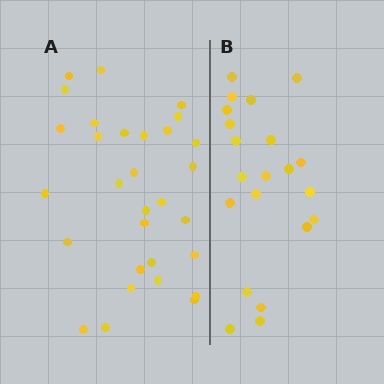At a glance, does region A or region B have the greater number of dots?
Region A (the left region) has more dots.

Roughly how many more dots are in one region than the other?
Region A has roughly 8 or so more dots than region B.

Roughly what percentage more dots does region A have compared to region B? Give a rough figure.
About 45% more.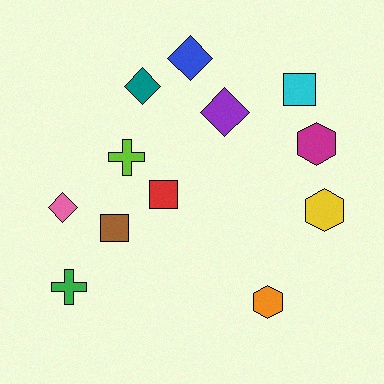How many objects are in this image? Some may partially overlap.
There are 12 objects.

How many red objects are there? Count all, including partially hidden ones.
There is 1 red object.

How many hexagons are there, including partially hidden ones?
There are 3 hexagons.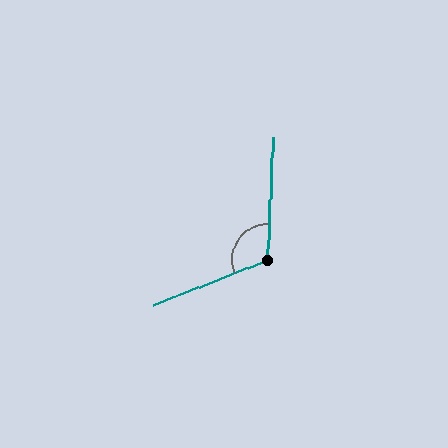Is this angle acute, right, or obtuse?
It is obtuse.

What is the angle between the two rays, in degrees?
Approximately 114 degrees.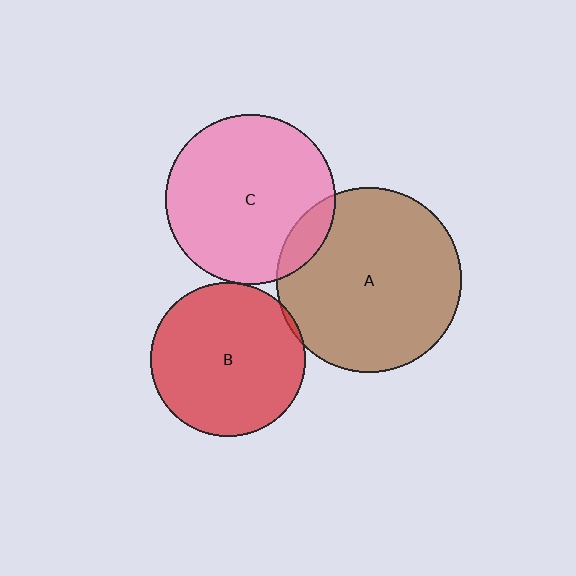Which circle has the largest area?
Circle A (brown).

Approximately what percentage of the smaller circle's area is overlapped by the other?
Approximately 5%.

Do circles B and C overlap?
Yes.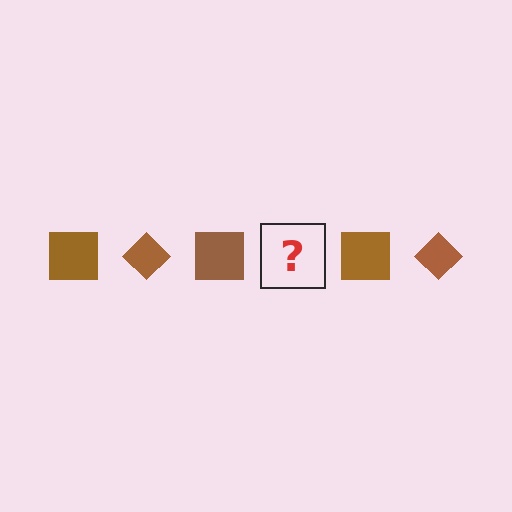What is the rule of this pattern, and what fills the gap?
The rule is that the pattern cycles through square, diamond shapes in brown. The gap should be filled with a brown diamond.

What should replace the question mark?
The question mark should be replaced with a brown diamond.